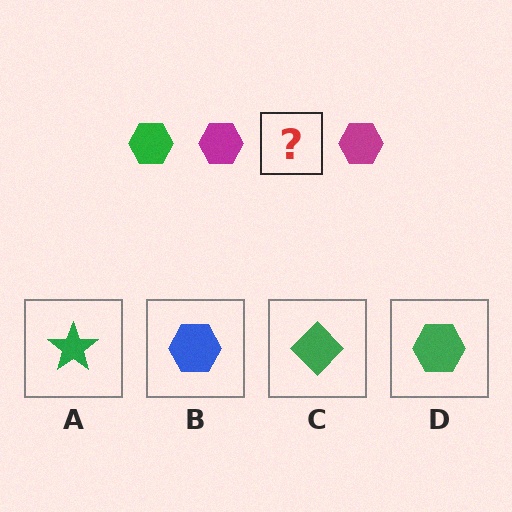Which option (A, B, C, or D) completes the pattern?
D.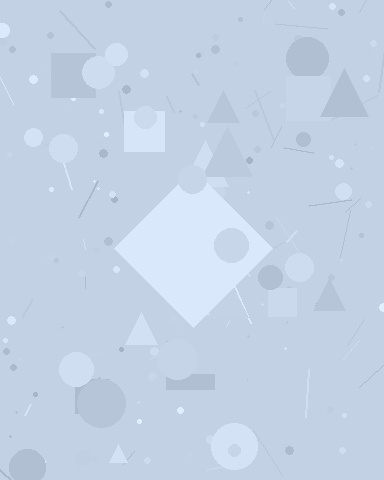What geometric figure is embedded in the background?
A diamond is embedded in the background.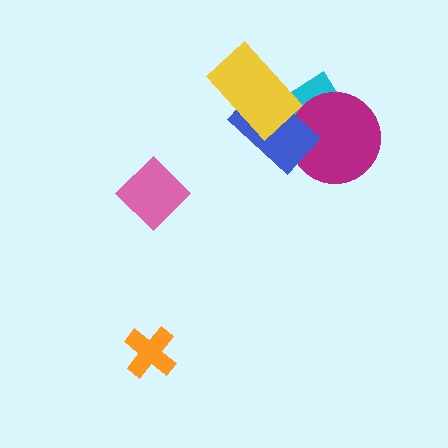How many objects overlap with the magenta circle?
2 objects overlap with the magenta circle.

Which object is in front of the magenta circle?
The blue rectangle is in front of the magenta circle.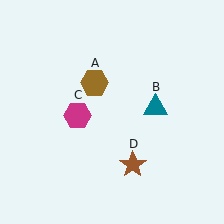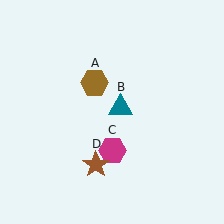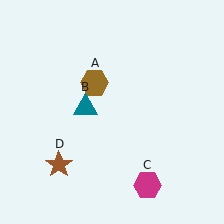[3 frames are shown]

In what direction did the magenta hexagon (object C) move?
The magenta hexagon (object C) moved down and to the right.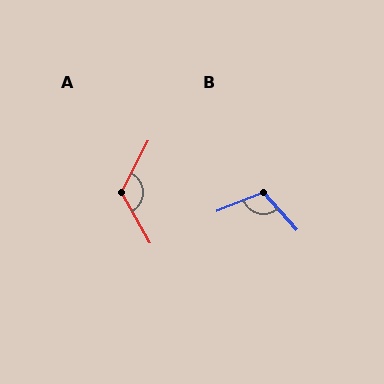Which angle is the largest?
A, at approximately 123 degrees.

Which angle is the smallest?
B, at approximately 110 degrees.